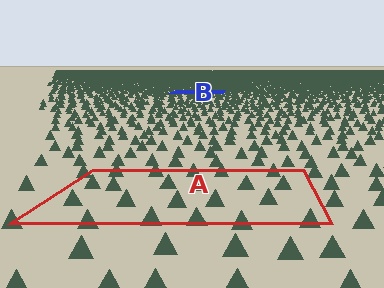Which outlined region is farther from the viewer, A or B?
Region B is farther from the viewer — the texture elements inside it appear smaller and more densely packed.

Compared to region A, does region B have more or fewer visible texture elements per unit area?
Region B has more texture elements per unit area — they are packed more densely because it is farther away.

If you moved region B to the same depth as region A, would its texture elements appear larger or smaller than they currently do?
They would appear larger. At a closer depth, the same texture elements are projected at a bigger on-screen size.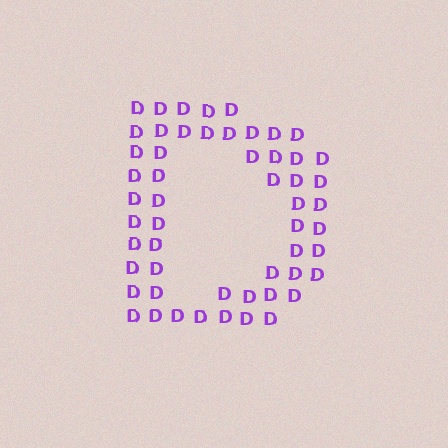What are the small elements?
The small elements are letter D's.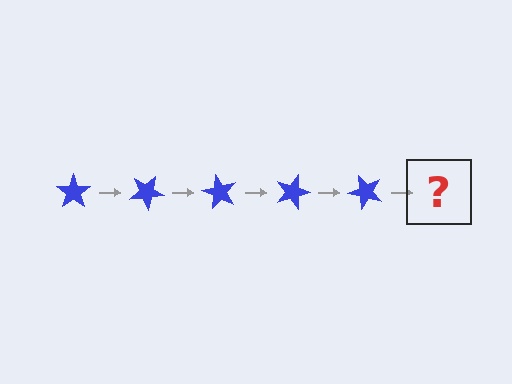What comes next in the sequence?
The next element should be a blue star rotated 150 degrees.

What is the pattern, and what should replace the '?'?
The pattern is that the star rotates 30 degrees each step. The '?' should be a blue star rotated 150 degrees.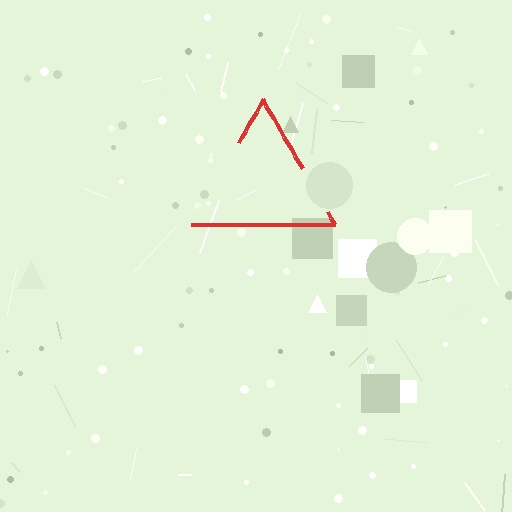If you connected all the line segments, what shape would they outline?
They would outline a triangle.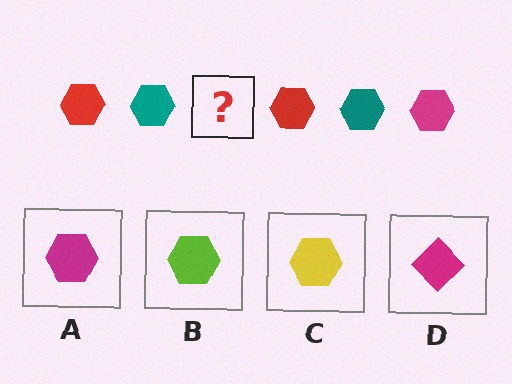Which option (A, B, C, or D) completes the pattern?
A.